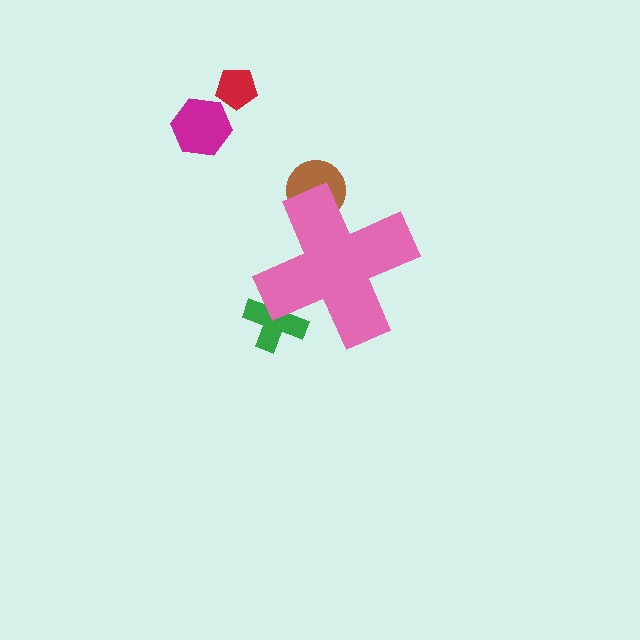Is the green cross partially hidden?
Yes, the green cross is partially hidden behind the pink cross.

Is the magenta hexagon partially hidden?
No, the magenta hexagon is fully visible.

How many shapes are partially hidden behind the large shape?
2 shapes are partially hidden.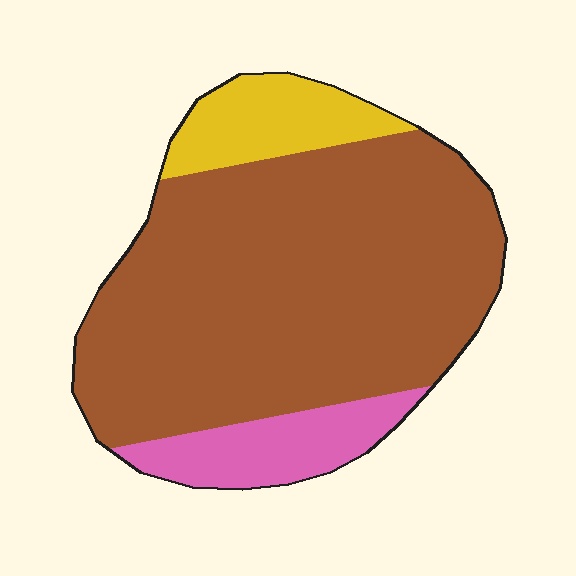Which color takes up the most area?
Brown, at roughly 75%.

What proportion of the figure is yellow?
Yellow covers about 10% of the figure.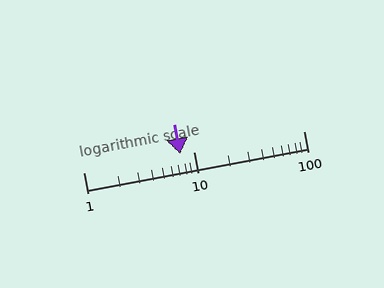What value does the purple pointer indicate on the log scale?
The pointer indicates approximately 7.5.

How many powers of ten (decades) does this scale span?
The scale spans 2 decades, from 1 to 100.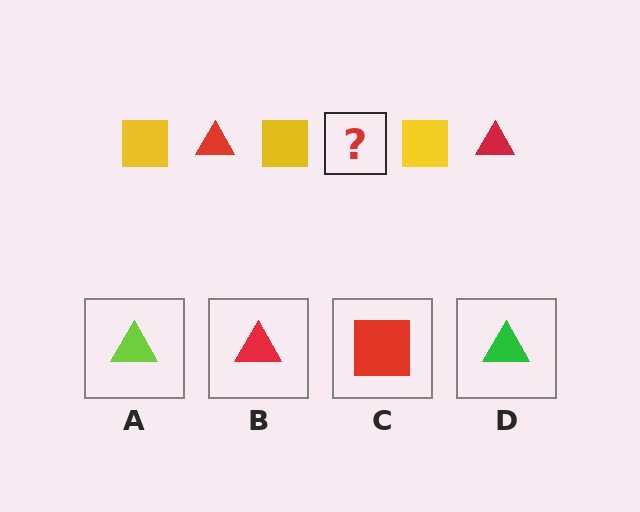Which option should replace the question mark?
Option B.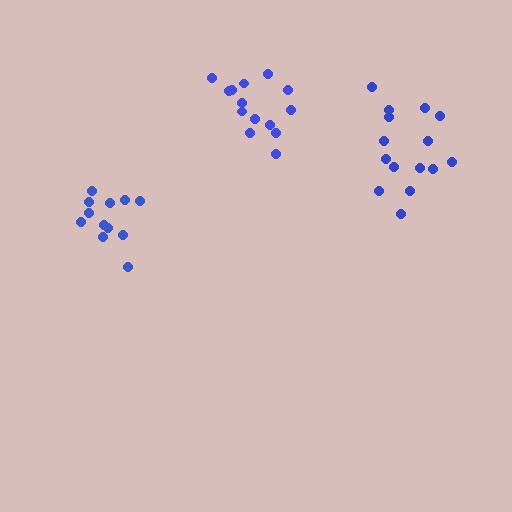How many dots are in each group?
Group 1: 14 dots, Group 2: 15 dots, Group 3: 12 dots (41 total).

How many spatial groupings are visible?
There are 3 spatial groupings.